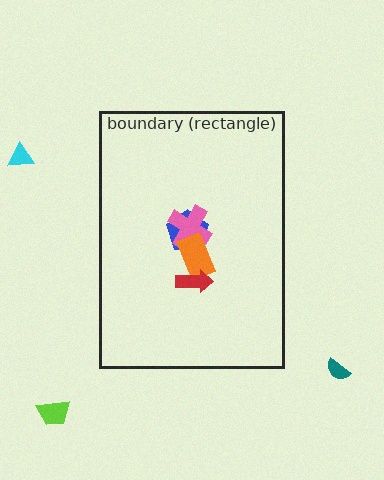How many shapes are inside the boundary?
4 inside, 3 outside.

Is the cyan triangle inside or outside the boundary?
Outside.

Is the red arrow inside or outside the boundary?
Inside.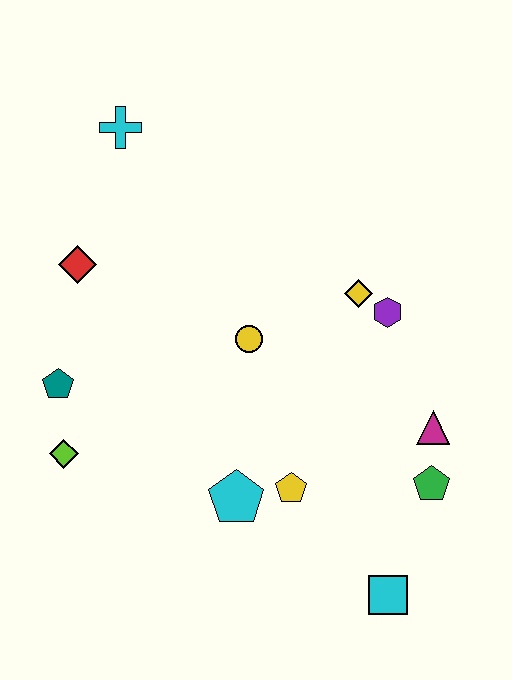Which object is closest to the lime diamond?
The teal pentagon is closest to the lime diamond.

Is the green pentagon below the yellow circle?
Yes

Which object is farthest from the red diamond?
The cyan square is farthest from the red diamond.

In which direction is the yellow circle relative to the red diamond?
The yellow circle is to the right of the red diamond.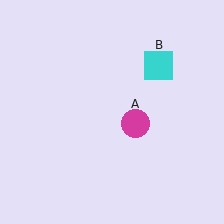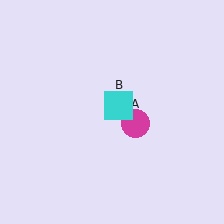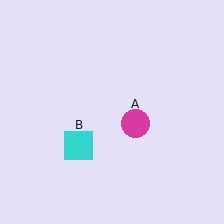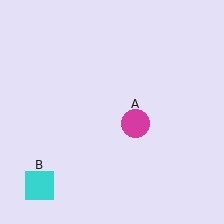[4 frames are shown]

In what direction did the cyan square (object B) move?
The cyan square (object B) moved down and to the left.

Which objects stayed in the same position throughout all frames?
Magenta circle (object A) remained stationary.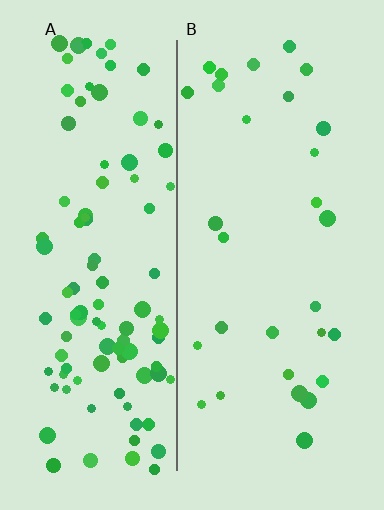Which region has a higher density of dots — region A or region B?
A (the left).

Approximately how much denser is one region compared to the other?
Approximately 3.5× — region A over region B.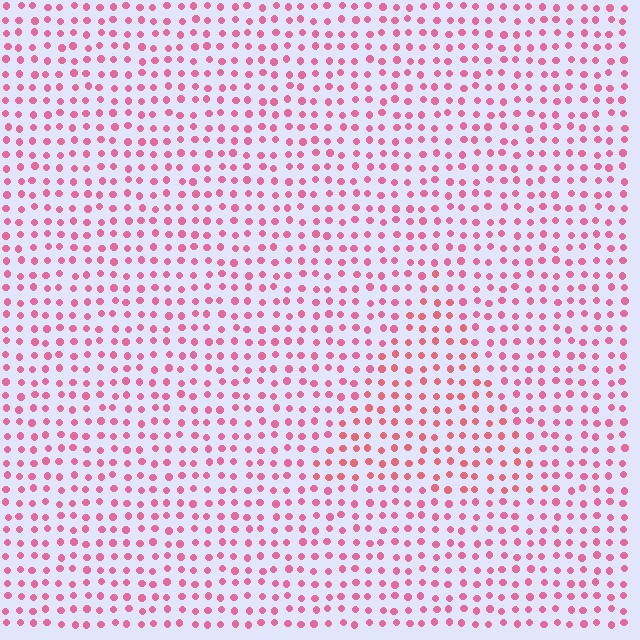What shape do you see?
I see a triangle.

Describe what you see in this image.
The image is filled with small pink elements in a uniform arrangement. A triangle-shaped region is visible where the elements are tinted to a slightly different hue, forming a subtle color boundary.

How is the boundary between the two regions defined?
The boundary is defined purely by a slight shift in hue (about 18 degrees). Spacing, size, and orientation are identical on both sides.